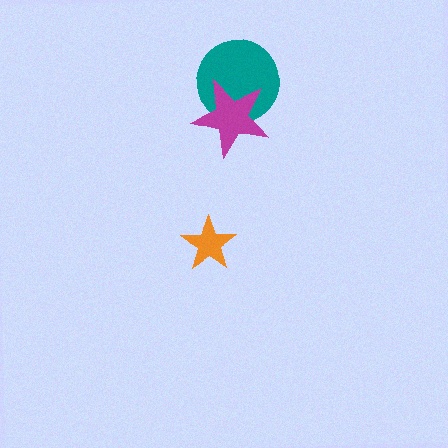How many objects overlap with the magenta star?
1 object overlaps with the magenta star.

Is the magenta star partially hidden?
No, no other shape covers it.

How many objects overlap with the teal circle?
1 object overlaps with the teal circle.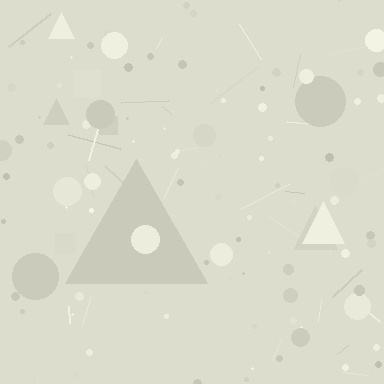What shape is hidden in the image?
A triangle is hidden in the image.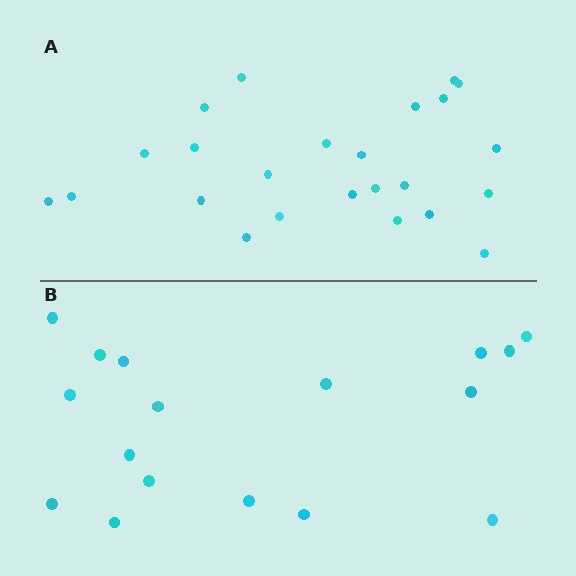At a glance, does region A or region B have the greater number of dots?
Region A (the top region) has more dots.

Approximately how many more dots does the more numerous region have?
Region A has roughly 8 or so more dots than region B.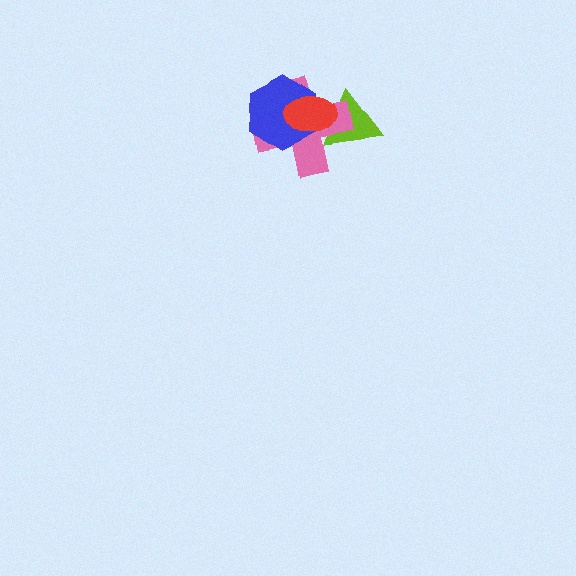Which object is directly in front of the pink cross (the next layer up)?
The blue hexagon is directly in front of the pink cross.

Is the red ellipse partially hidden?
No, no other shape covers it.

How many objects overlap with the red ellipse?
3 objects overlap with the red ellipse.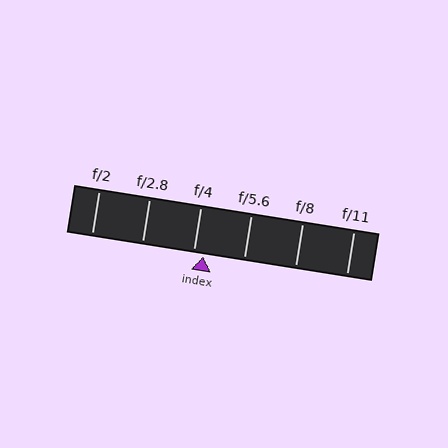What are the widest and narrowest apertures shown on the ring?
The widest aperture shown is f/2 and the narrowest is f/11.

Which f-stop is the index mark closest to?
The index mark is closest to f/4.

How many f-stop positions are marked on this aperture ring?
There are 6 f-stop positions marked.